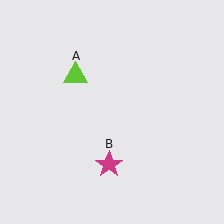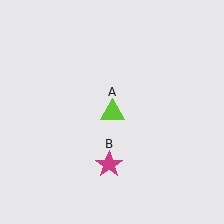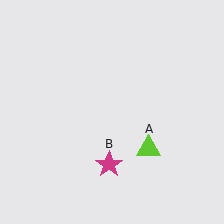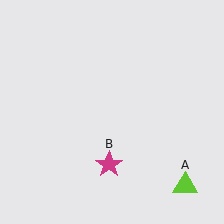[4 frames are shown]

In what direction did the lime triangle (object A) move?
The lime triangle (object A) moved down and to the right.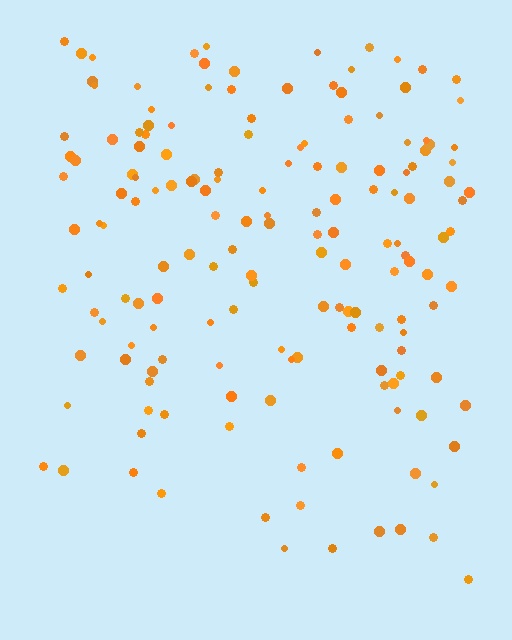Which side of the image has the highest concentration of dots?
The top.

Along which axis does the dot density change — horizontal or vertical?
Vertical.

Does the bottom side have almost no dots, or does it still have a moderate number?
Still a moderate number, just noticeably fewer than the top.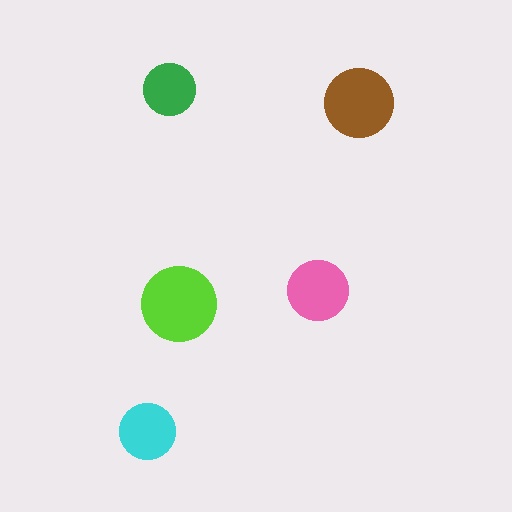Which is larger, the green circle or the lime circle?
The lime one.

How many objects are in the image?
There are 5 objects in the image.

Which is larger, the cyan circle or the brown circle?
The brown one.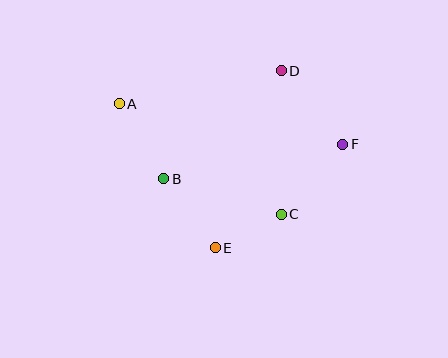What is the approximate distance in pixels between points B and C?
The distance between B and C is approximately 123 pixels.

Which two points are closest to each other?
Points C and E are closest to each other.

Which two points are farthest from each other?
Points A and F are farthest from each other.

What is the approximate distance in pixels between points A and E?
The distance between A and E is approximately 173 pixels.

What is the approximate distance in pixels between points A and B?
The distance between A and B is approximately 87 pixels.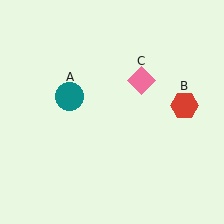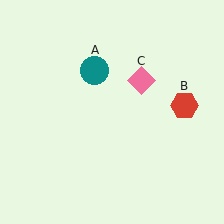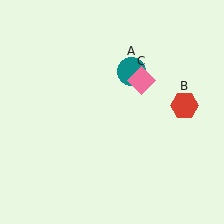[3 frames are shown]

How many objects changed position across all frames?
1 object changed position: teal circle (object A).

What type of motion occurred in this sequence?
The teal circle (object A) rotated clockwise around the center of the scene.